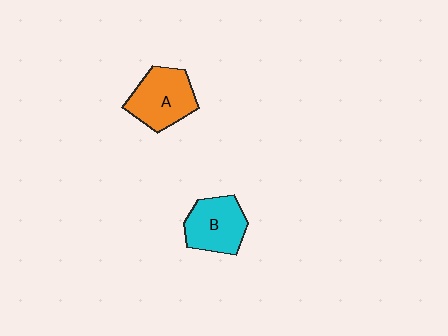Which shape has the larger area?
Shape A (orange).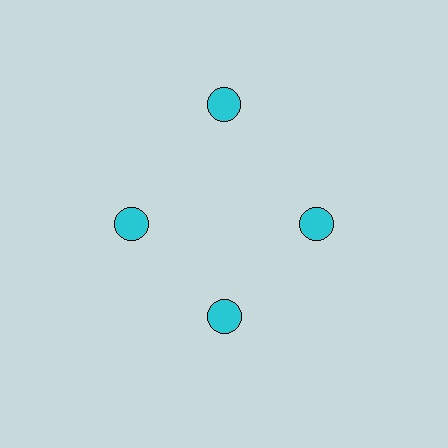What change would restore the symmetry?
The symmetry would be restored by moving it inward, back onto the ring so that all 4 circles sit at equal angles and equal distance from the center.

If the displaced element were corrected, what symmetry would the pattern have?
It would have 4-fold rotational symmetry — the pattern would map onto itself every 90 degrees.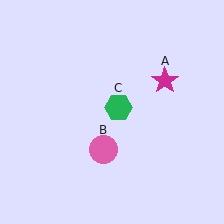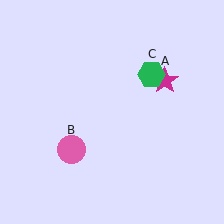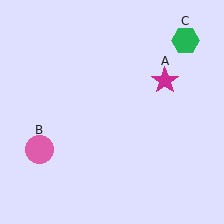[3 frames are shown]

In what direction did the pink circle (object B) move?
The pink circle (object B) moved left.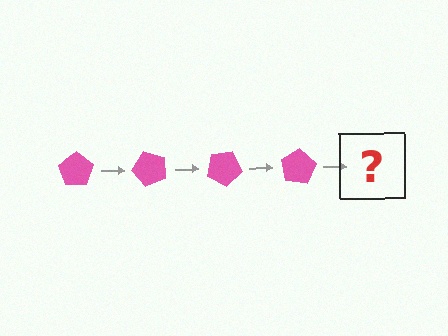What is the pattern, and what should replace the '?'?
The pattern is that the pentagon rotates 50 degrees each step. The '?' should be a pink pentagon rotated 200 degrees.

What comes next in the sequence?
The next element should be a pink pentagon rotated 200 degrees.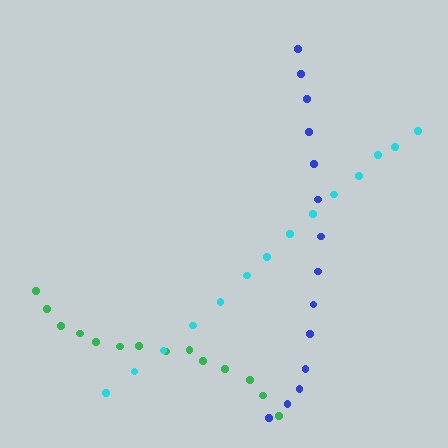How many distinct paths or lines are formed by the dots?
There are 3 distinct paths.